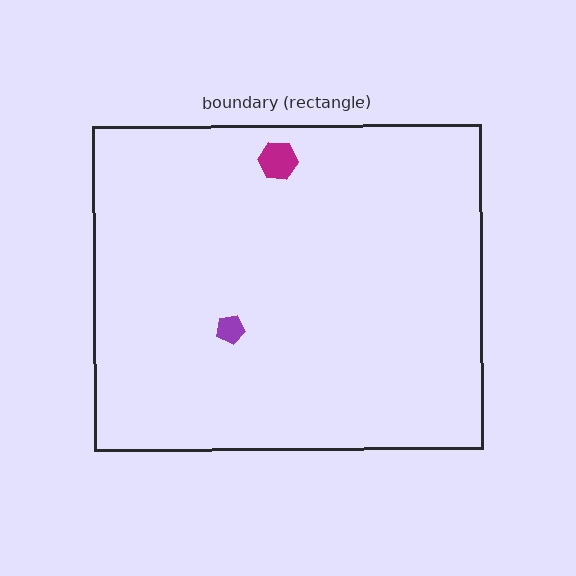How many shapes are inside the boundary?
2 inside, 0 outside.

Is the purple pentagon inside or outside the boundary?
Inside.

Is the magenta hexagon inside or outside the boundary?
Inside.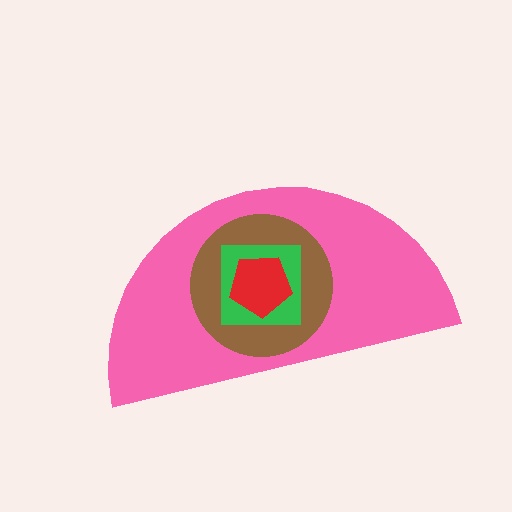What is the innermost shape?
The red pentagon.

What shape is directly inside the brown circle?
The green square.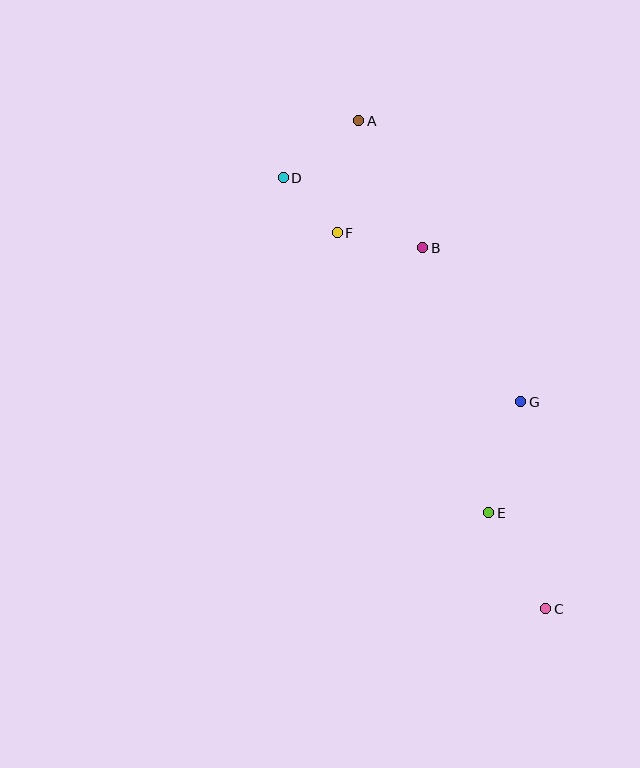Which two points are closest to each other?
Points D and F are closest to each other.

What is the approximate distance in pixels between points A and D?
The distance between A and D is approximately 95 pixels.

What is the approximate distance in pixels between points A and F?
The distance between A and F is approximately 114 pixels.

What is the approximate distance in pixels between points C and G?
The distance between C and G is approximately 209 pixels.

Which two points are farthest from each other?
Points A and C are farthest from each other.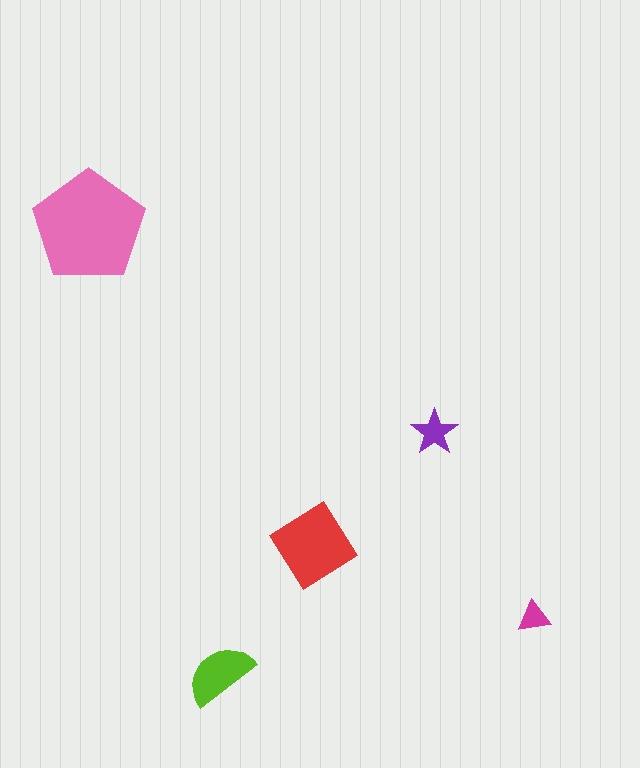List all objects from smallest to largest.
The magenta triangle, the purple star, the lime semicircle, the red diamond, the pink pentagon.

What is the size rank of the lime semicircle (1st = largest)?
3rd.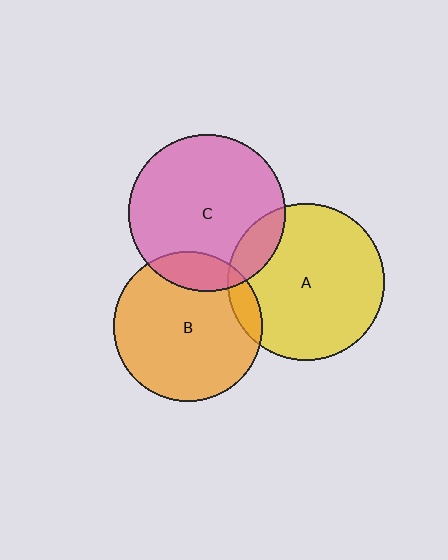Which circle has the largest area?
Circle C (pink).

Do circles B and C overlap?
Yes.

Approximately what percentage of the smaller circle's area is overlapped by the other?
Approximately 15%.